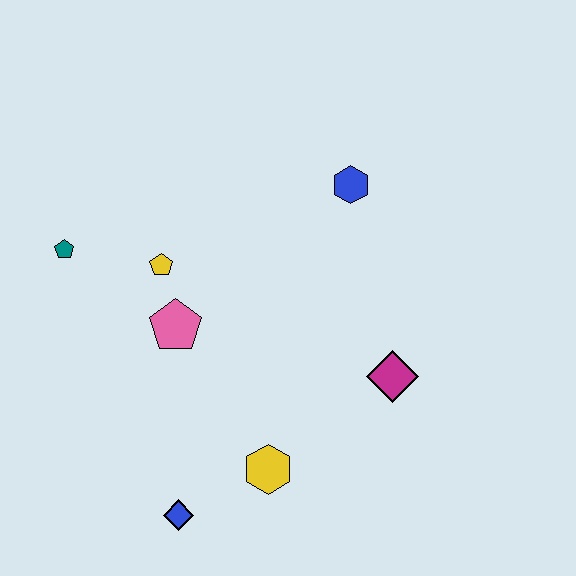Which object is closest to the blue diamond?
The yellow hexagon is closest to the blue diamond.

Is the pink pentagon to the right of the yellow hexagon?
No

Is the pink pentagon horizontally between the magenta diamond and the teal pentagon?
Yes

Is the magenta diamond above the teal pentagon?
No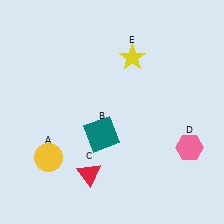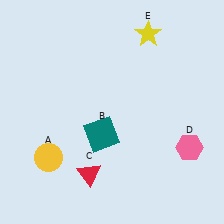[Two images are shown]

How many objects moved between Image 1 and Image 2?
1 object moved between the two images.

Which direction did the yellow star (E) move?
The yellow star (E) moved up.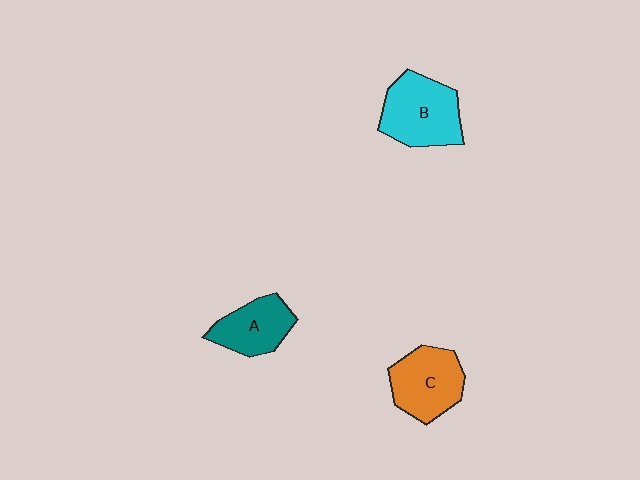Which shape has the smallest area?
Shape A (teal).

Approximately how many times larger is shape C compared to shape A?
Approximately 1.2 times.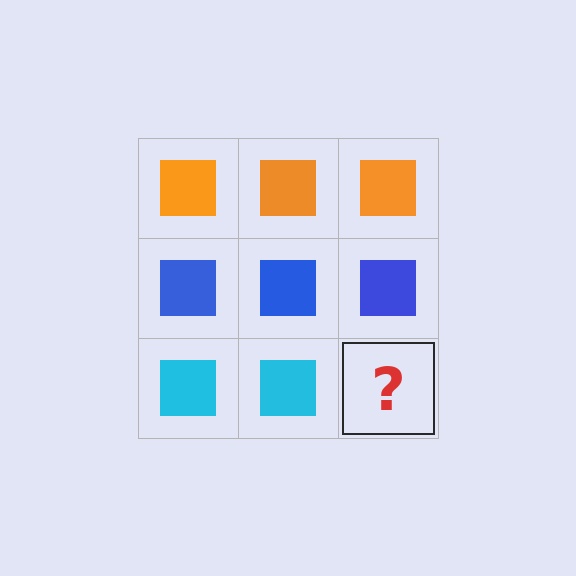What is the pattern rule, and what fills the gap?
The rule is that each row has a consistent color. The gap should be filled with a cyan square.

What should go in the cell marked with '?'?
The missing cell should contain a cyan square.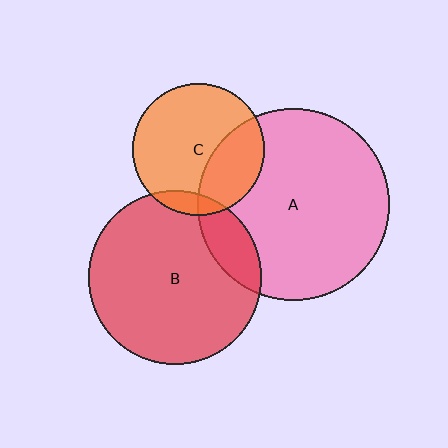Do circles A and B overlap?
Yes.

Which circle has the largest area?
Circle A (pink).